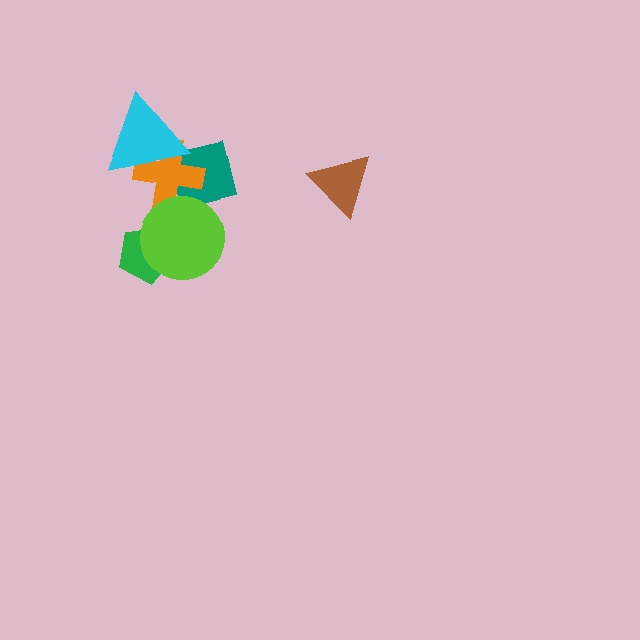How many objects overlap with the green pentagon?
1 object overlaps with the green pentagon.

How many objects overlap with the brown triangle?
0 objects overlap with the brown triangle.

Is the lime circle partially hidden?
No, no other shape covers it.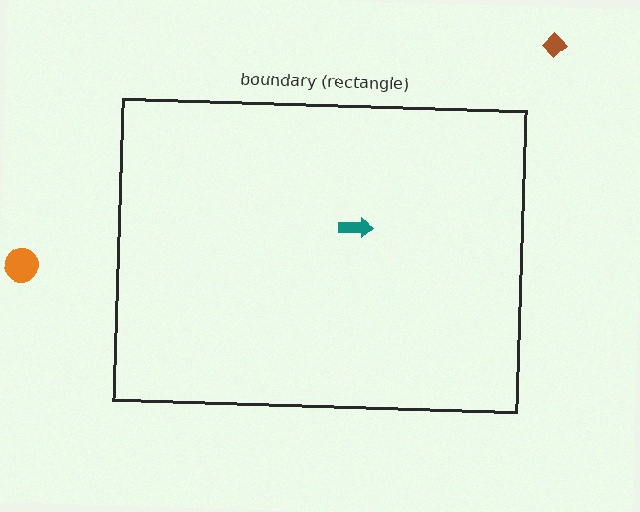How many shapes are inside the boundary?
1 inside, 2 outside.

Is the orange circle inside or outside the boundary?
Outside.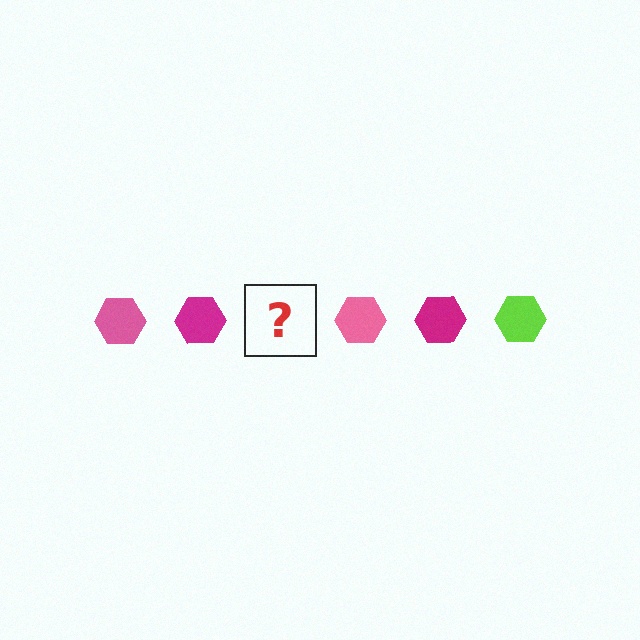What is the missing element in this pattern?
The missing element is a lime hexagon.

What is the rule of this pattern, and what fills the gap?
The rule is that the pattern cycles through pink, magenta, lime hexagons. The gap should be filled with a lime hexagon.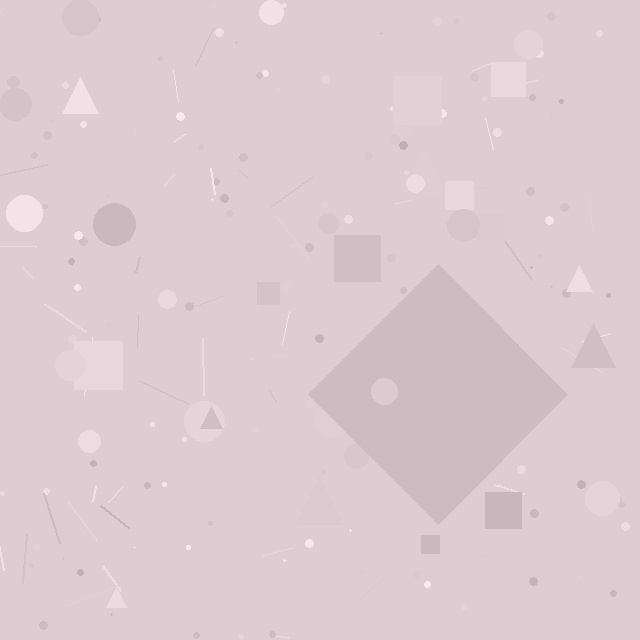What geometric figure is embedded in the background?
A diamond is embedded in the background.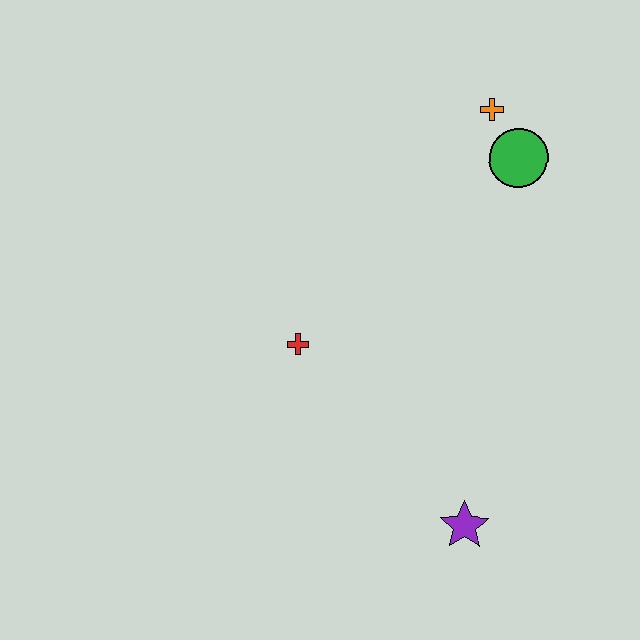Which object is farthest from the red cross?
The orange cross is farthest from the red cross.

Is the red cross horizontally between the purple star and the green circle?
No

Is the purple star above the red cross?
No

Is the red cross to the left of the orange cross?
Yes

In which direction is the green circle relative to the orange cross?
The green circle is below the orange cross.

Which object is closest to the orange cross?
The green circle is closest to the orange cross.